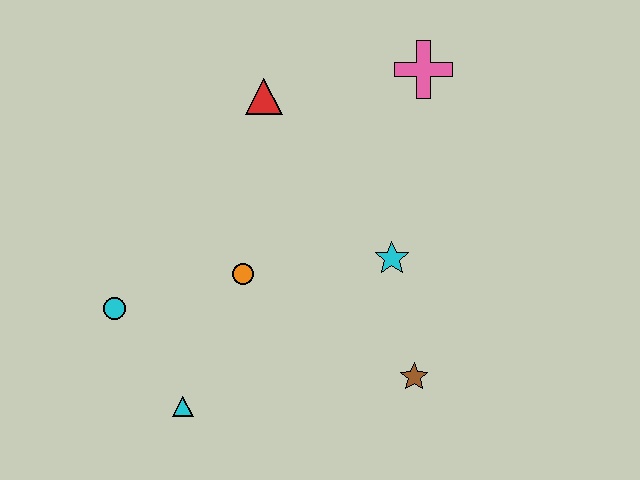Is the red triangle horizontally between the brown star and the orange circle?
Yes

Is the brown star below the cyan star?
Yes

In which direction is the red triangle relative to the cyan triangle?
The red triangle is above the cyan triangle.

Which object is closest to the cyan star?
The brown star is closest to the cyan star.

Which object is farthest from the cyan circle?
The pink cross is farthest from the cyan circle.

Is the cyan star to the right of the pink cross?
No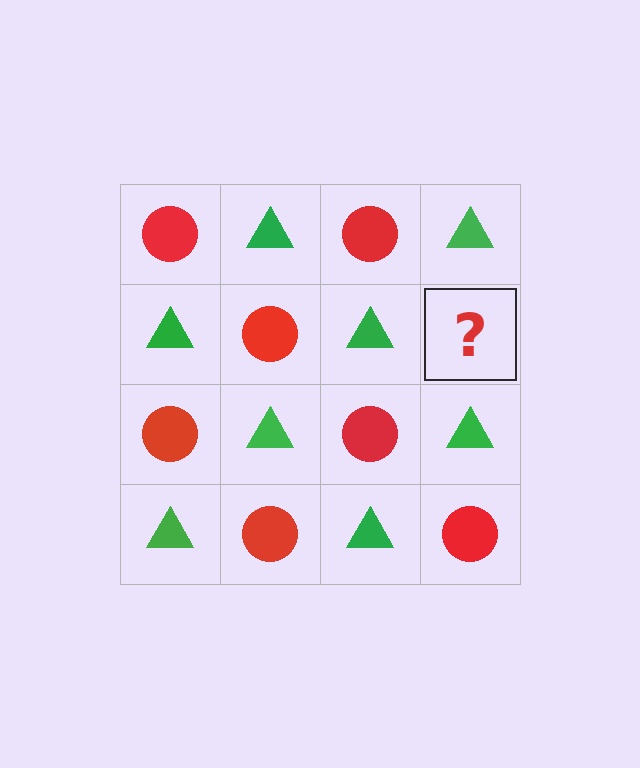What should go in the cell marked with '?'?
The missing cell should contain a red circle.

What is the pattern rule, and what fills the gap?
The rule is that it alternates red circle and green triangle in a checkerboard pattern. The gap should be filled with a red circle.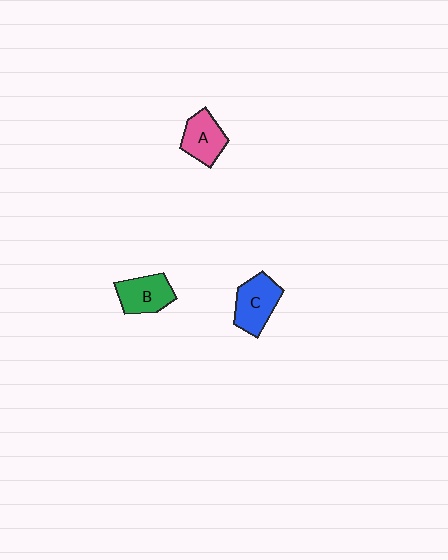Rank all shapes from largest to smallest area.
From largest to smallest: C (blue), B (green), A (pink).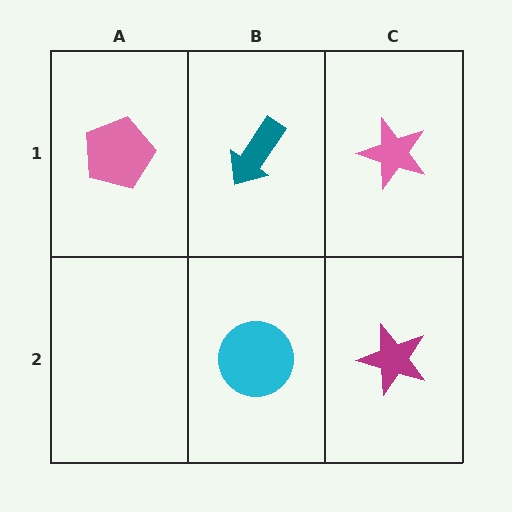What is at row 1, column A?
A pink pentagon.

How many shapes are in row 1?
3 shapes.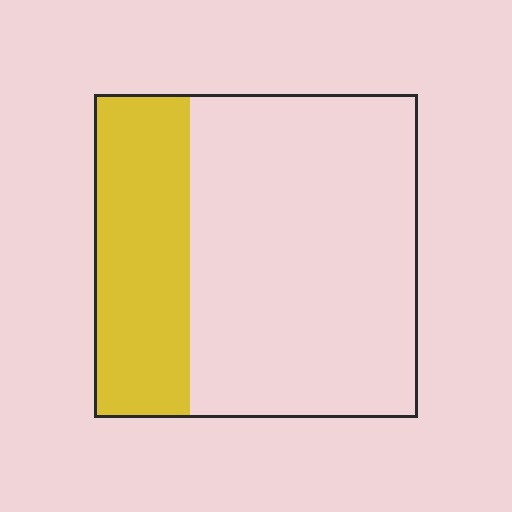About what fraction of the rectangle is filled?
About one third (1/3).